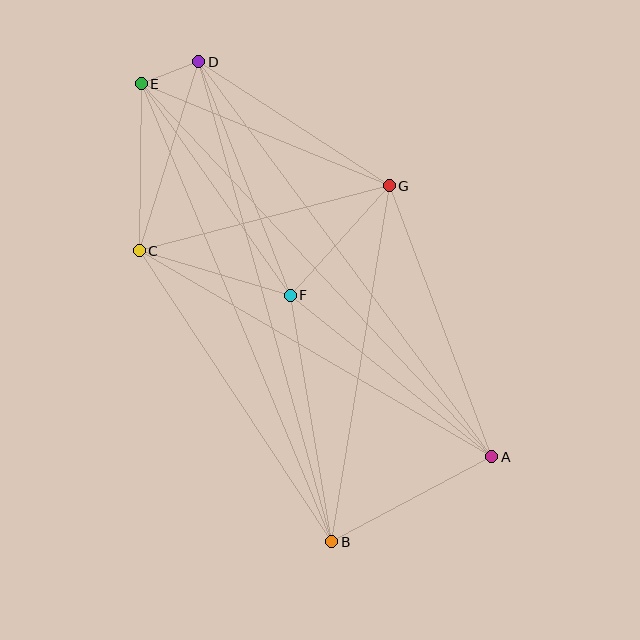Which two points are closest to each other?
Points D and E are closest to each other.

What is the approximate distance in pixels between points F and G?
The distance between F and G is approximately 148 pixels.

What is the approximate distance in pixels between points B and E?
The distance between B and E is approximately 496 pixels.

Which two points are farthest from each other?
Points A and E are farthest from each other.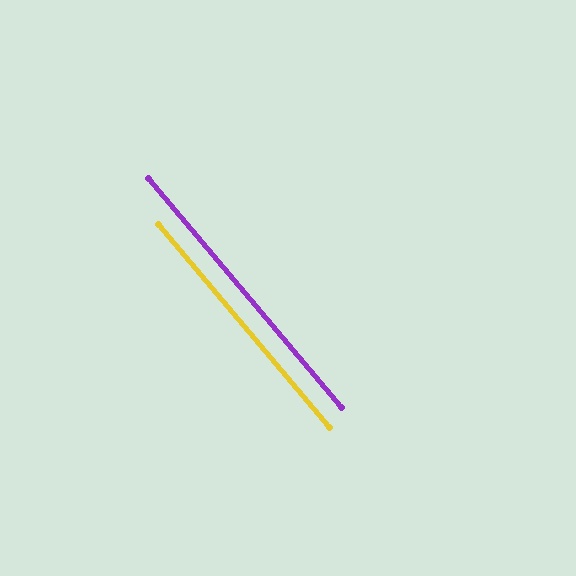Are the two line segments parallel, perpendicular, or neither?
Parallel — their directions differ by only 0.1°.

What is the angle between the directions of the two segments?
Approximately 0 degrees.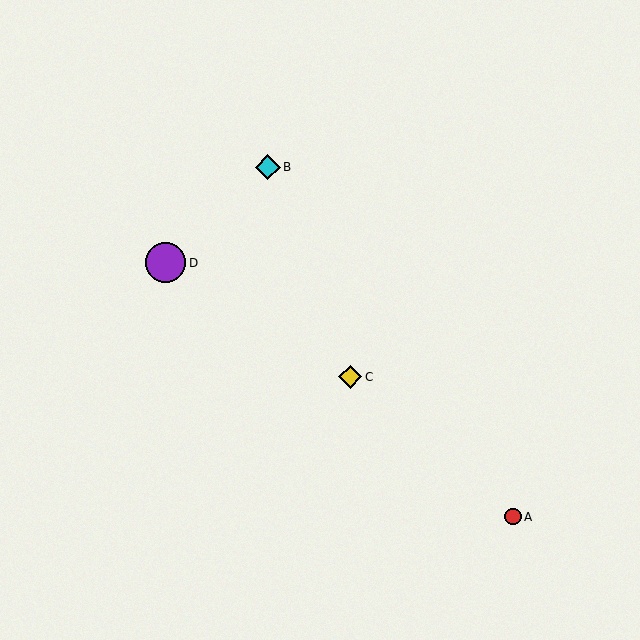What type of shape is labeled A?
Shape A is a red circle.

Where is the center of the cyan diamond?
The center of the cyan diamond is at (268, 167).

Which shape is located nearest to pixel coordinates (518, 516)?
The red circle (labeled A) at (513, 517) is nearest to that location.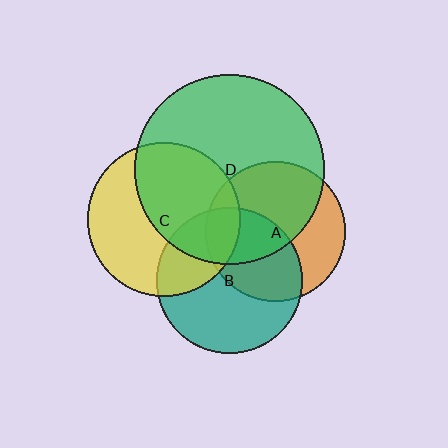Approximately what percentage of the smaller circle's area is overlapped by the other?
Approximately 30%.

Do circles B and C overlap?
Yes.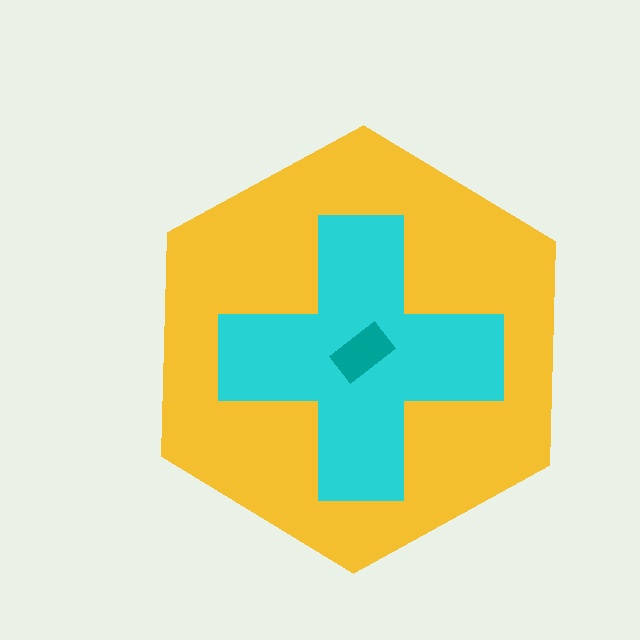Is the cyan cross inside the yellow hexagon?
Yes.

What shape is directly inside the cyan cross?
The teal rectangle.